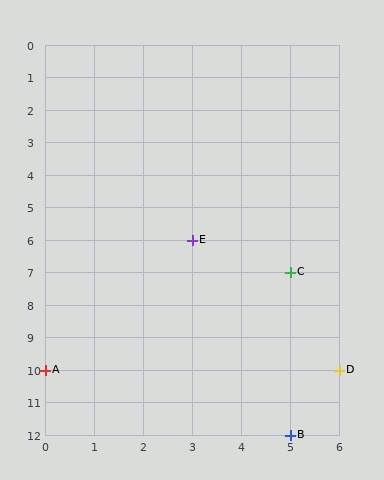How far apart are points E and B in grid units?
Points E and B are 2 columns and 6 rows apart (about 6.3 grid units diagonally).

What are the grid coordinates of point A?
Point A is at grid coordinates (0, 10).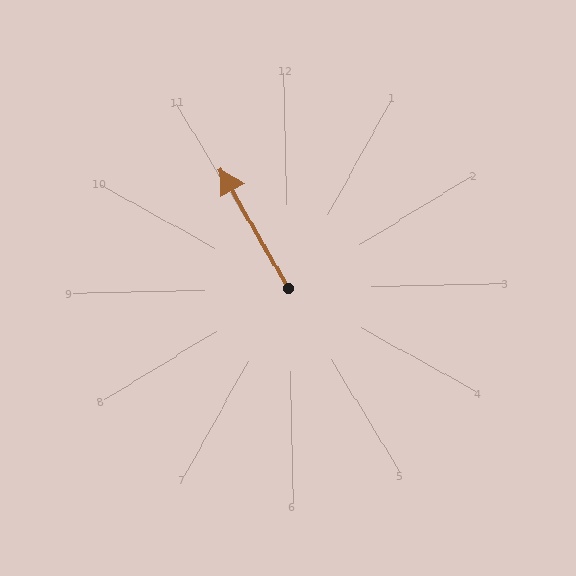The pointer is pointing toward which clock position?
Roughly 11 o'clock.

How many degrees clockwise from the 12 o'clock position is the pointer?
Approximately 332 degrees.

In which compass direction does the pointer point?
Northwest.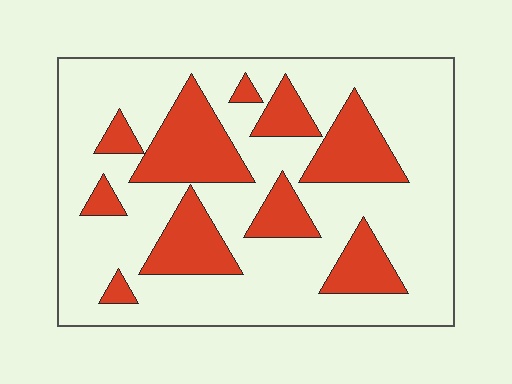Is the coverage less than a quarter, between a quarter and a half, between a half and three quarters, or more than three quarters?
Between a quarter and a half.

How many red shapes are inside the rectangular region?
10.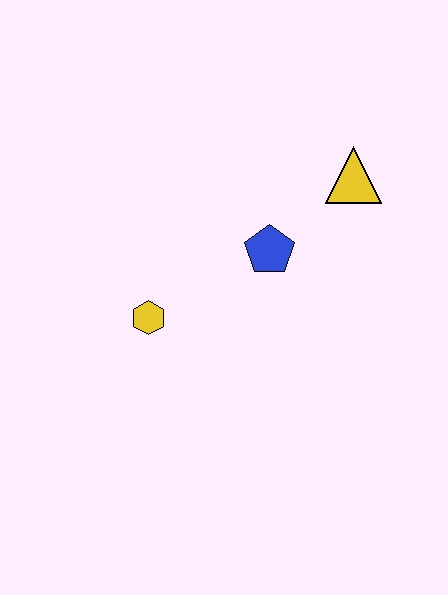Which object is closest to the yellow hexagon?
The blue pentagon is closest to the yellow hexagon.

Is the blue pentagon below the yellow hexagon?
No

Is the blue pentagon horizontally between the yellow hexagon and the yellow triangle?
Yes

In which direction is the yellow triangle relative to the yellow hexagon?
The yellow triangle is to the right of the yellow hexagon.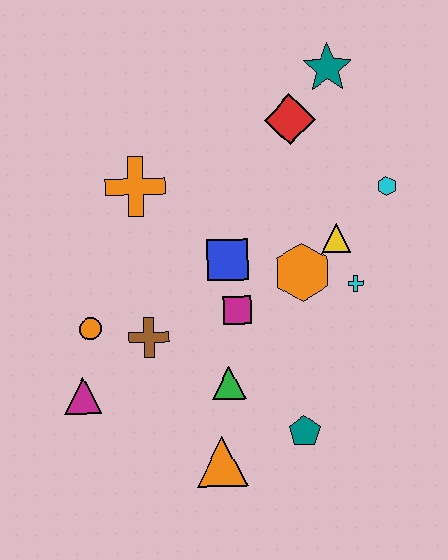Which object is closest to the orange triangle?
The green triangle is closest to the orange triangle.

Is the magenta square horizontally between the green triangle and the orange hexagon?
Yes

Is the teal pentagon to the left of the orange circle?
No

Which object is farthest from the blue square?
The teal star is farthest from the blue square.